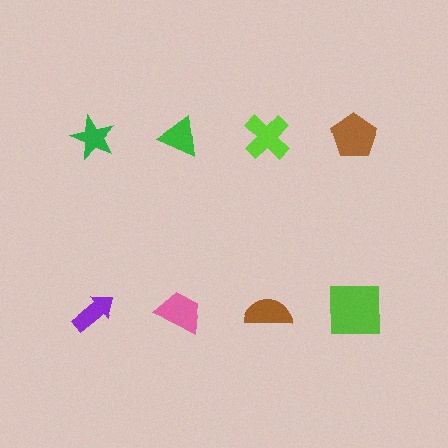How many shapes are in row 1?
4 shapes.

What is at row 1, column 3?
A lime cross.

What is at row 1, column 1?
A green star.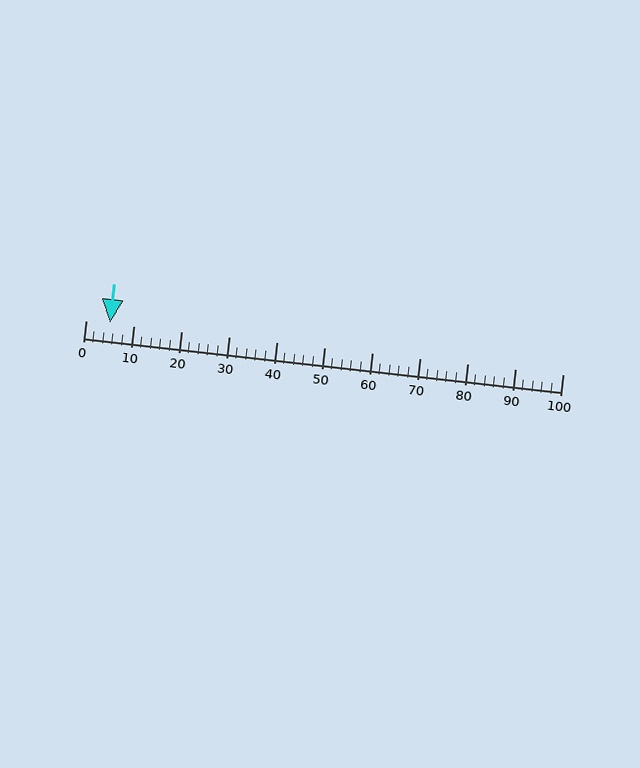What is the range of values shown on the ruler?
The ruler shows values from 0 to 100.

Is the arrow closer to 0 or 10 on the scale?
The arrow is closer to 10.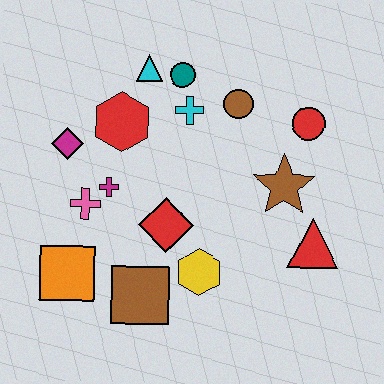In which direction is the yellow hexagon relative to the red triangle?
The yellow hexagon is to the left of the red triangle.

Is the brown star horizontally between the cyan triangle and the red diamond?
No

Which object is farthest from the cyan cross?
The orange square is farthest from the cyan cross.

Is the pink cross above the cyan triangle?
No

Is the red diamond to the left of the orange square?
No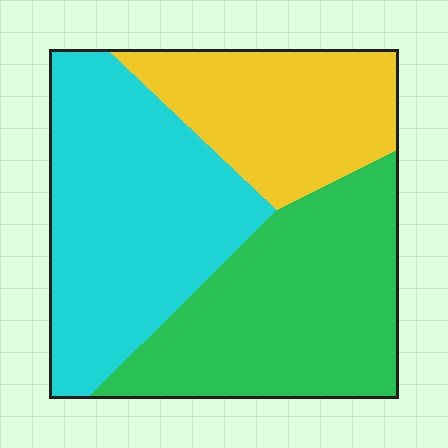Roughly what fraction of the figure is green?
Green takes up between a quarter and a half of the figure.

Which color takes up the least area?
Yellow, at roughly 25%.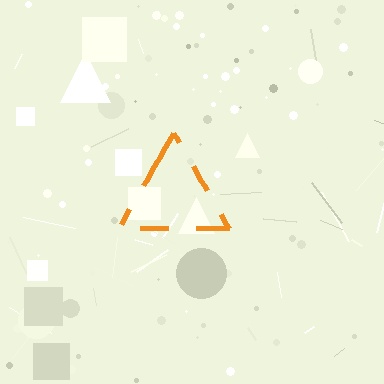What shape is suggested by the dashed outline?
The dashed outline suggests a triangle.